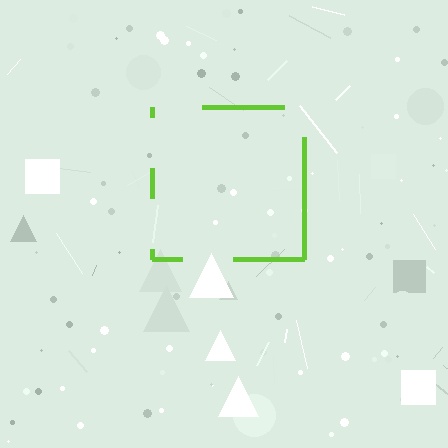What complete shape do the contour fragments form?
The contour fragments form a square.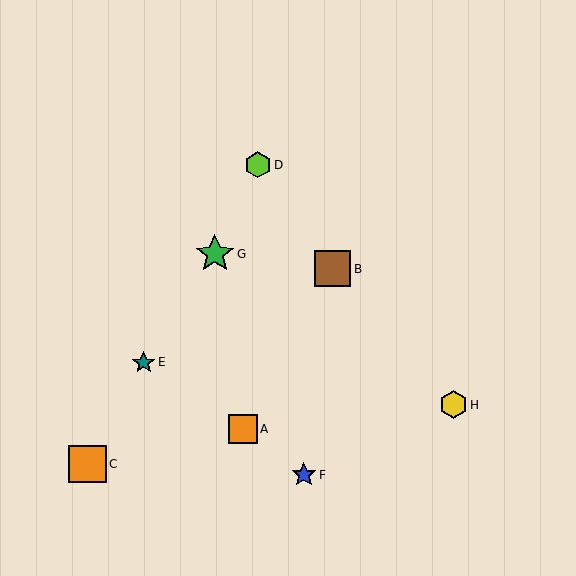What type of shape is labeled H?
Shape H is a yellow hexagon.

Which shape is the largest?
The green star (labeled G) is the largest.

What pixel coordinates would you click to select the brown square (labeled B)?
Click at (333, 269) to select the brown square B.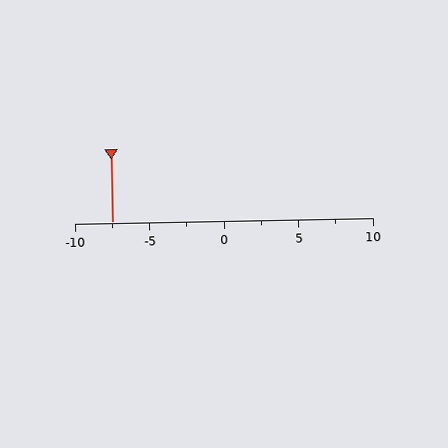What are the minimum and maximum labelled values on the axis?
The axis runs from -10 to 10.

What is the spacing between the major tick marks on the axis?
The major ticks are spaced 5 apart.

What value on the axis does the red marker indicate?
The marker indicates approximately -7.5.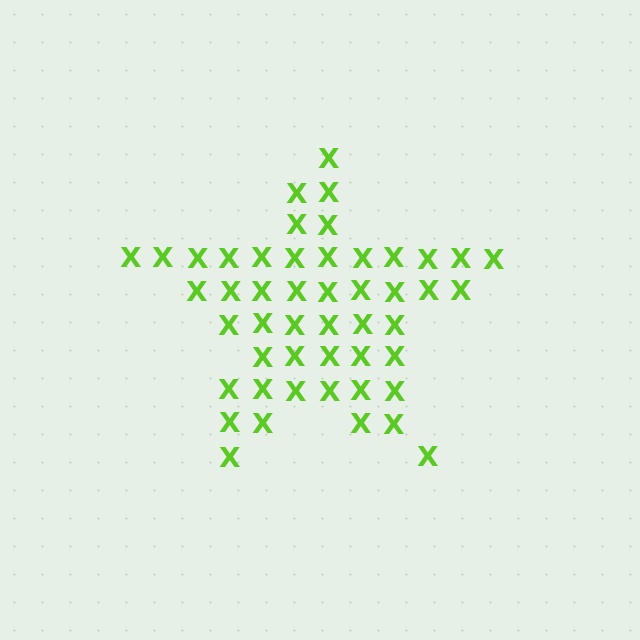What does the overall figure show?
The overall figure shows a star.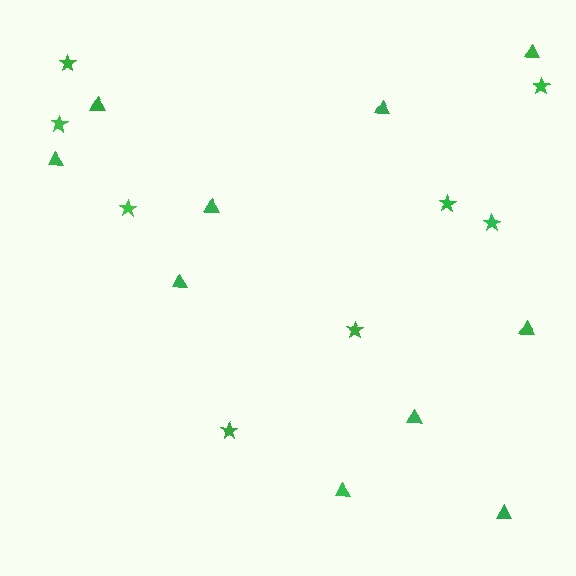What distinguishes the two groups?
There are 2 groups: one group of triangles (10) and one group of stars (8).